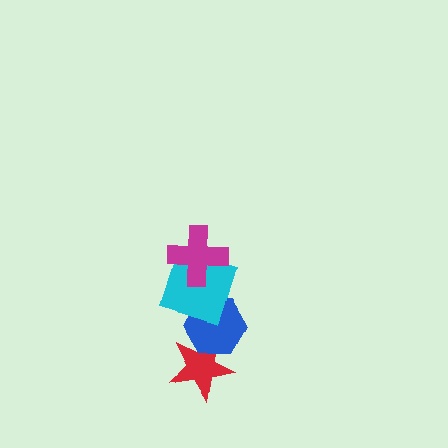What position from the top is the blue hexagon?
The blue hexagon is 3rd from the top.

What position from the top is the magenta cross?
The magenta cross is 1st from the top.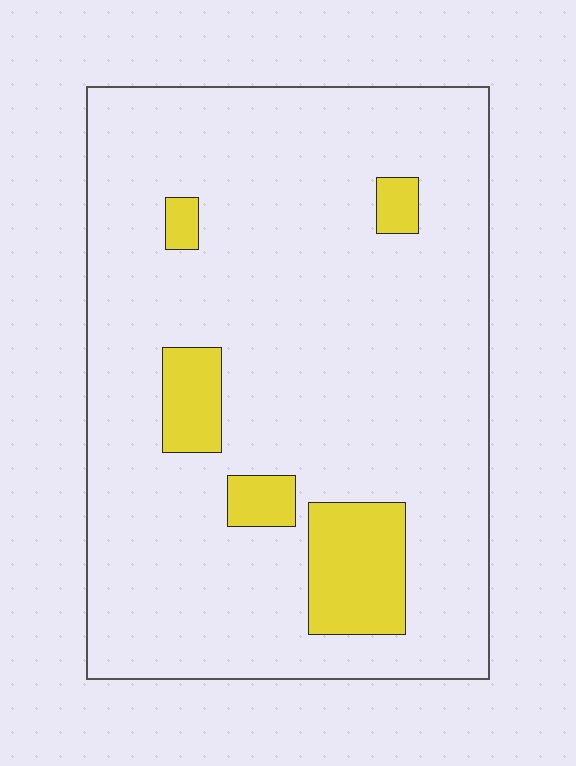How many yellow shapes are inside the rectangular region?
5.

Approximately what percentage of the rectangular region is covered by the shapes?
Approximately 10%.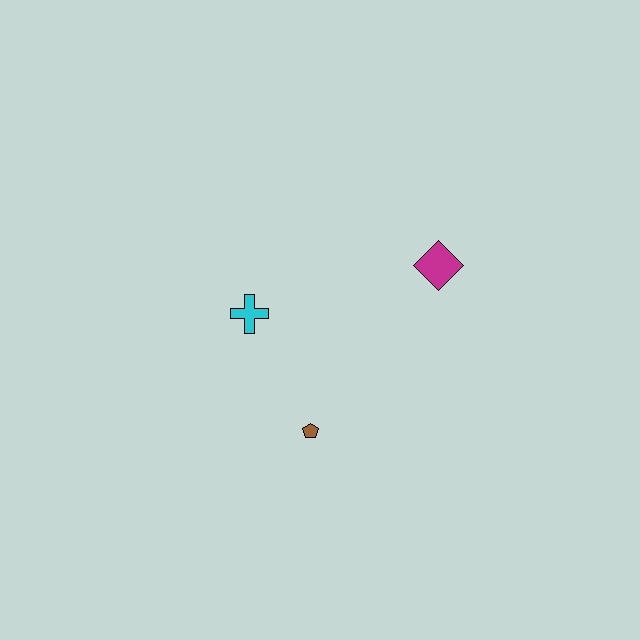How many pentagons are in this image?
There is 1 pentagon.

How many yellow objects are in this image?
There are no yellow objects.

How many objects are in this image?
There are 3 objects.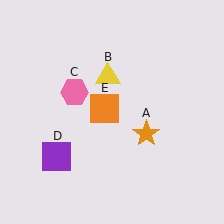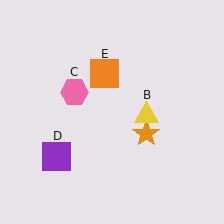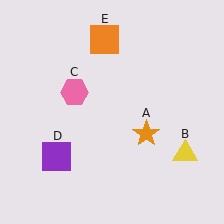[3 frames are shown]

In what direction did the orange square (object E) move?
The orange square (object E) moved up.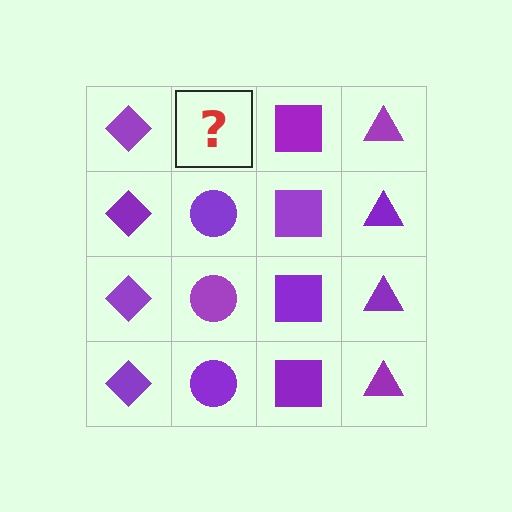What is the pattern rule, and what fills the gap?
The rule is that each column has a consistent shape. The gap should be filled with a purple circle.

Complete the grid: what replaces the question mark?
The question mark should be replaced with a purple circle.